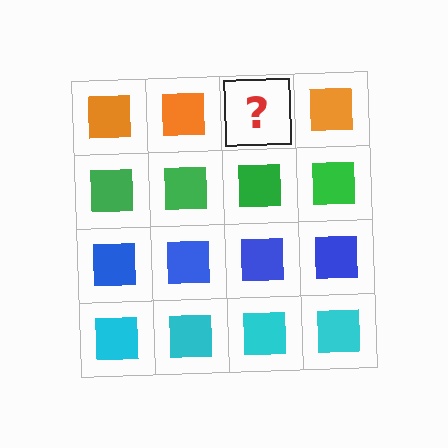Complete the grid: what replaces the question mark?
The question mark should be replaced with an orange square.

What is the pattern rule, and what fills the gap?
The rule is that each row has a consistent color. The gap should be filled with an orange square.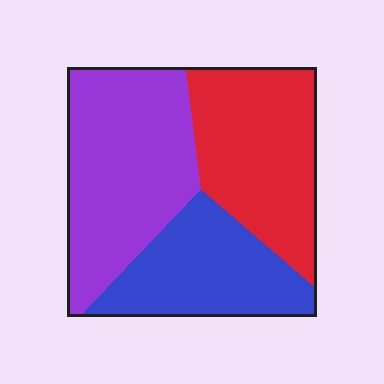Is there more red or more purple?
Purple.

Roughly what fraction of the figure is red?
Red takes up about one third (1/3) of the figure.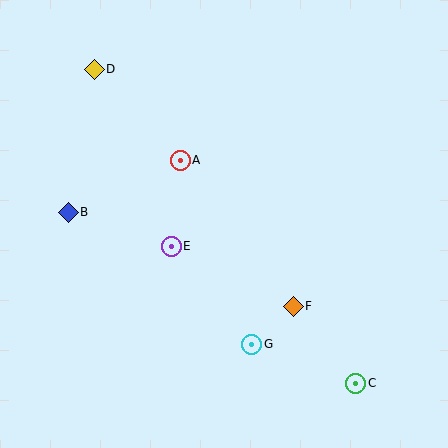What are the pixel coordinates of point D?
Point D is at (94, 69).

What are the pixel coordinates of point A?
Point A is at (180, 160).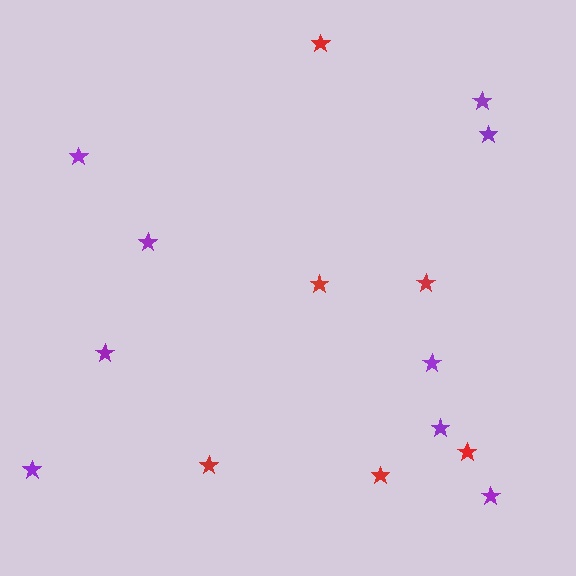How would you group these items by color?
There are 2 groups: one group of red stars (6) and one group of purple stars (9).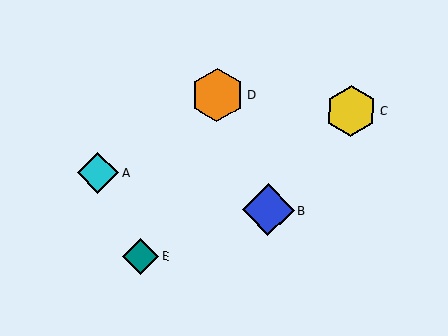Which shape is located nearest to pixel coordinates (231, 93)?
The orange hexagon (labeled D) at (217, 95) is nearest to that location.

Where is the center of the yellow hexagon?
The center of the yellow hexagon is at (351, 111).